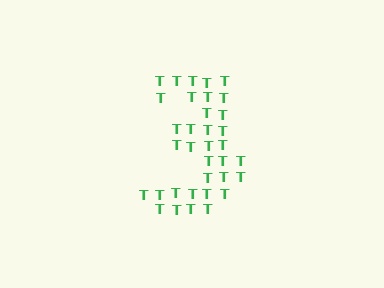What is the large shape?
The large shape is the digit 3.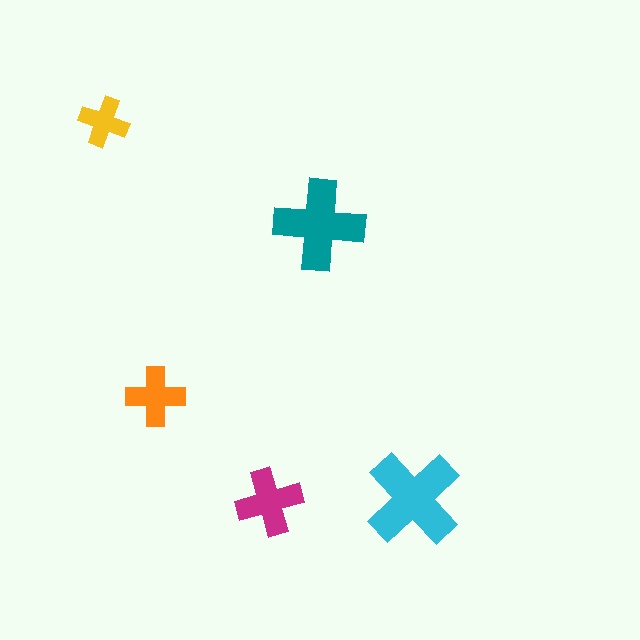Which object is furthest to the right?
The cyan cross is rightmost.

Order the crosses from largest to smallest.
the cyan one, the teal one, the magenta one, the orange one, the yellow one.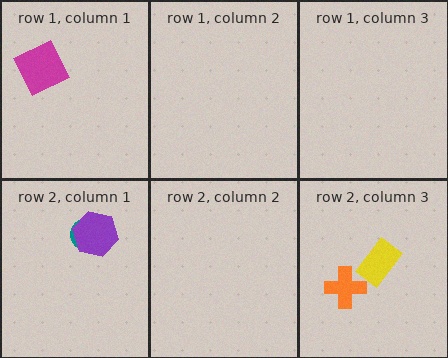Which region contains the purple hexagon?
The row 2, column 1 region.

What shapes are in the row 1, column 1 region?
The magenta square.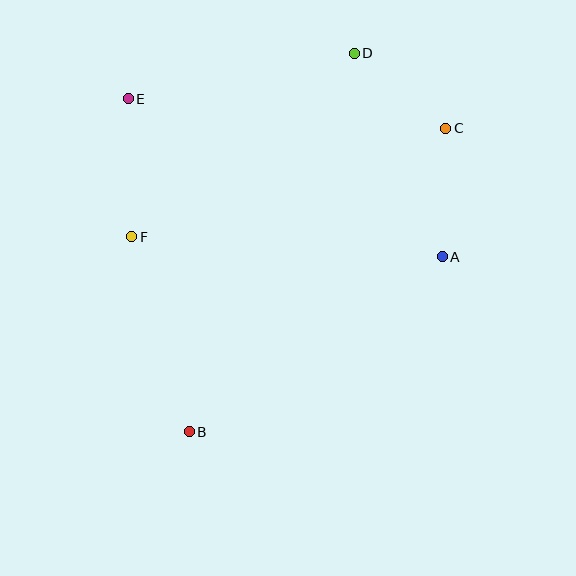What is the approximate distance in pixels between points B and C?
The distance between B and C is approximately 398 pixels.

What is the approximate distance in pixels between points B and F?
The distance between B and F is approximately 203 pixels.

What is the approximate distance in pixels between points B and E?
The distance between B and E is approximately 339 pixels.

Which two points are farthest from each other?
Points B and D are farthest from each other.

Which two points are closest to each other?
Points C and D are closest to each other.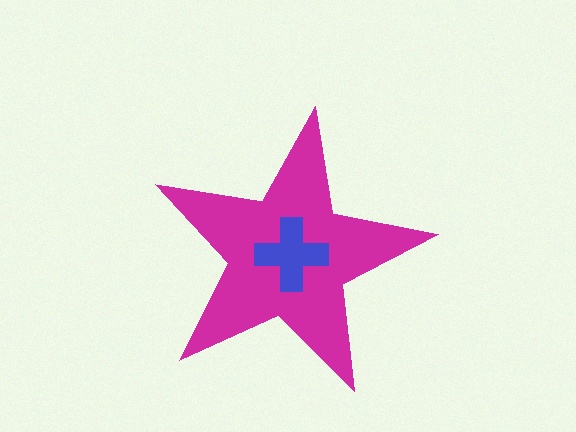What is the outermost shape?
The magenta star.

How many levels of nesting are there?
2.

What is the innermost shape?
The blue cross.